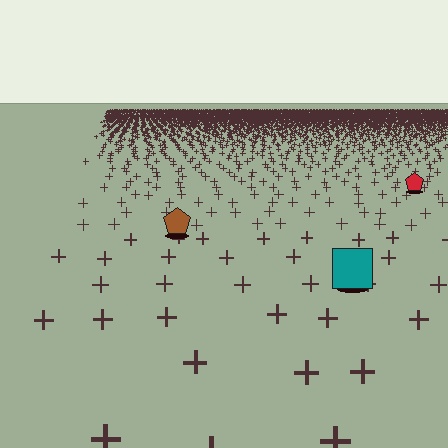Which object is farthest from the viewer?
The red pentagon is farthest from the viewer. It appears smaller and the ground texture around it is denser.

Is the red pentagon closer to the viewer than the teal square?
No. The teal square is closer — you can tell from the texture gradient: the ground texture is coarser near it.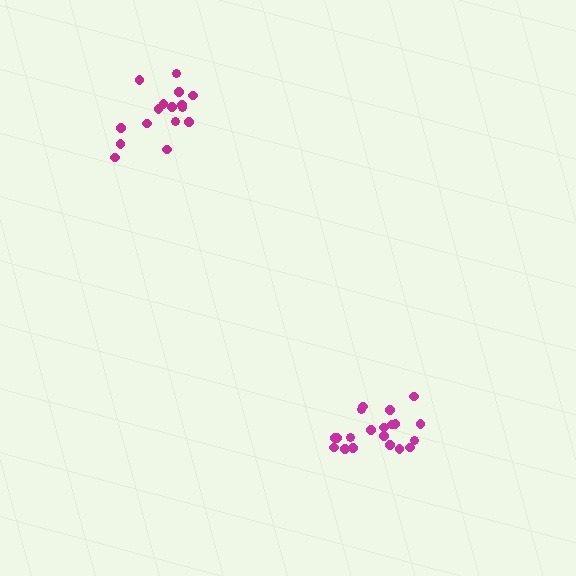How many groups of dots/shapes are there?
There are 2 groups.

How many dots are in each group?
Group 1: 20 dots, Group 2: 16 dots (36 total).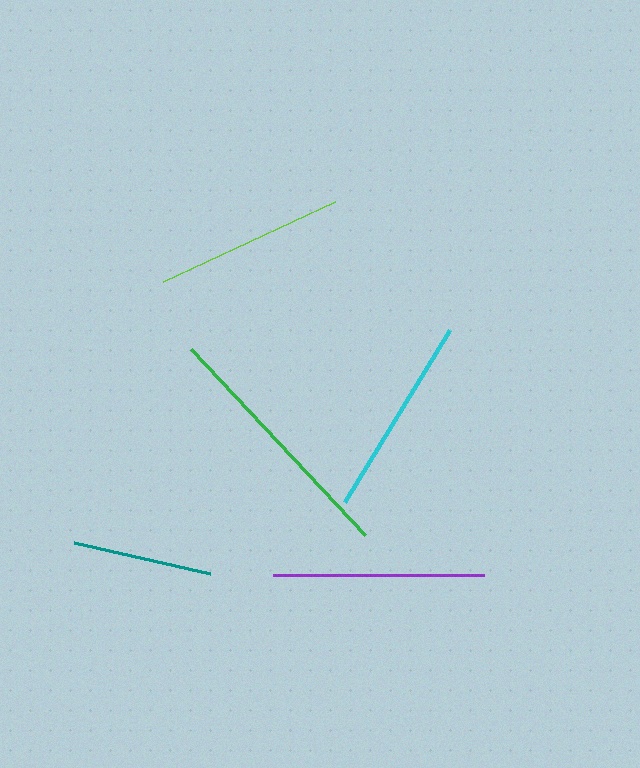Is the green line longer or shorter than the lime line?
The green line is longer than the lime line.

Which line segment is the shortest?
The teal line is the shortest at approximately 139 pixels.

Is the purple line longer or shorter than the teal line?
The purple line is longer than the teal line.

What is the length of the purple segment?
The purple segment is approximately 210 pixels long.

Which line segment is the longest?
The green line is the longest at approximately 255 pixels.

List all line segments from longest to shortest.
From longest to shortest: green, purple, cyan, lime, teal.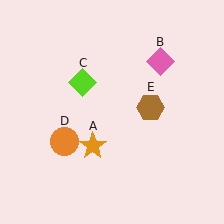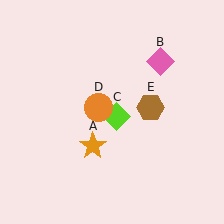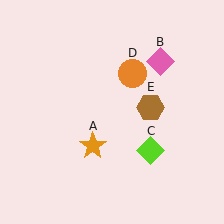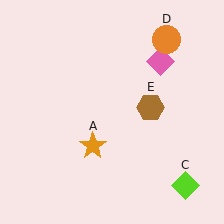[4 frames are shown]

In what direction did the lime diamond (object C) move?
The lime diamond (object C) moved down and to the right.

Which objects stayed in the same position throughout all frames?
Orange star (object A) and pink diamond (object B) and brown hexagon (object E) remained stationary.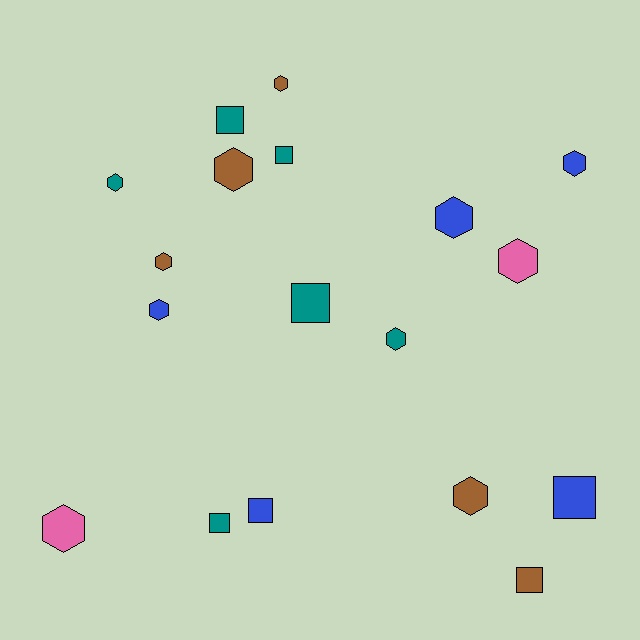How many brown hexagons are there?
There are 4 brown hexagons.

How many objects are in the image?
There are 18 objects.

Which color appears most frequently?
Teal, with 6 objects.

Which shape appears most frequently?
Hexagon, with 11 objects.